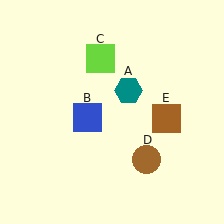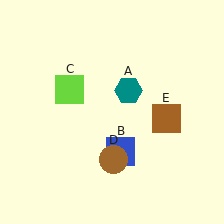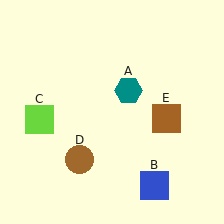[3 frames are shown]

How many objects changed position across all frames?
3 objects changed position: blue square (object B), lime square (object C), brown circle (object D).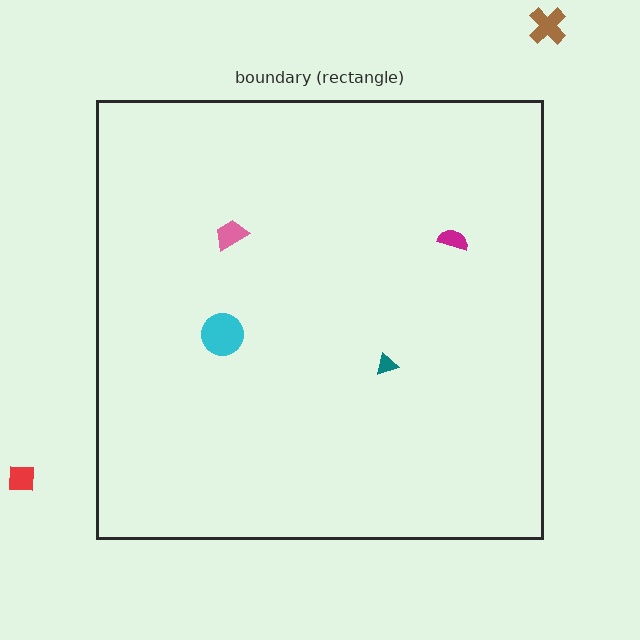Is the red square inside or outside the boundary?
Outside.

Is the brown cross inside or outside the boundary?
Outside.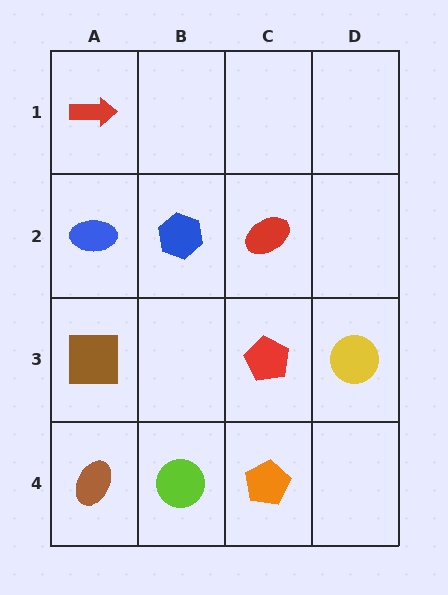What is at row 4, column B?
A lime circle.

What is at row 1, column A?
A red arrow.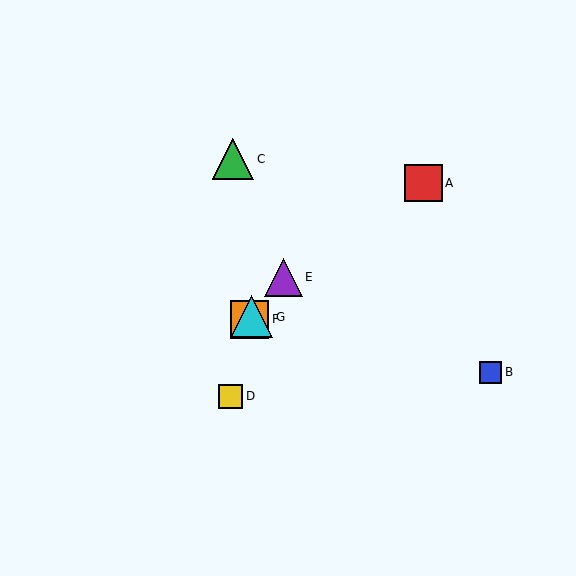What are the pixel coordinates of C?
Object C is at (233, 159).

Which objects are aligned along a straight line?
Objects E, F, G are aligned along a straight line.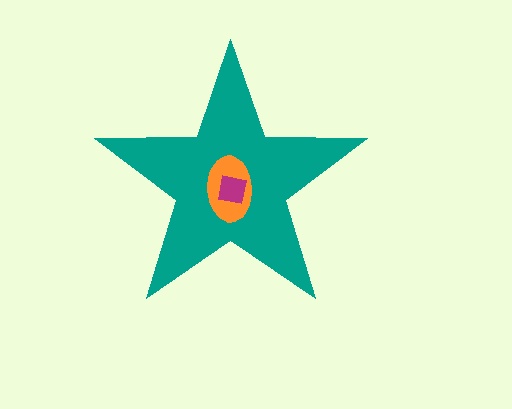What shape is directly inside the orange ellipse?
The magenta square.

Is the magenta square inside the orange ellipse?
Yes.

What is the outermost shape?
The teal star.